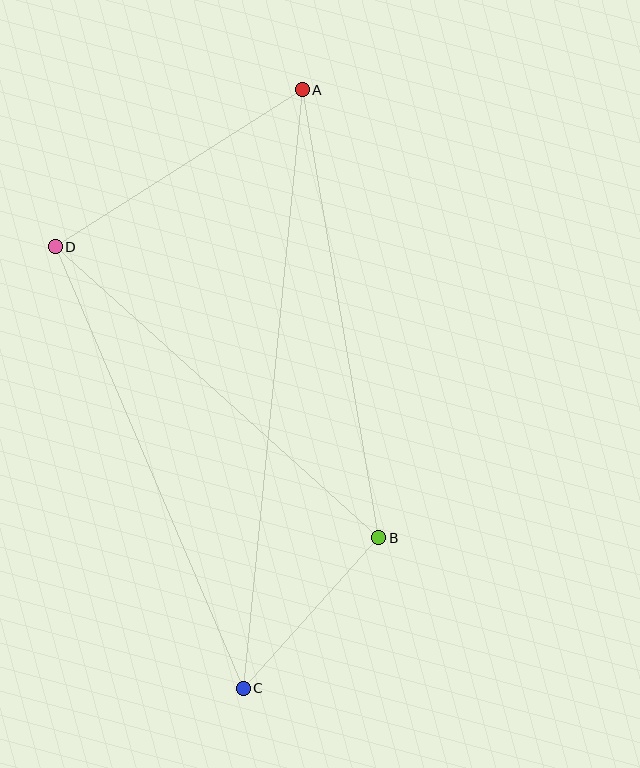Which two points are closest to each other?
Points B and C are closest to each other.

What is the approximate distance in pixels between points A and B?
The distance between A and B is approximately 454 pixels.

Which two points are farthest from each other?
Points A and C are farthest from each other.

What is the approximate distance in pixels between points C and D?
The distance between C and D is approximately 480 pixels.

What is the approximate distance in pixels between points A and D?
The distance between A and D is approximately 293 pixels.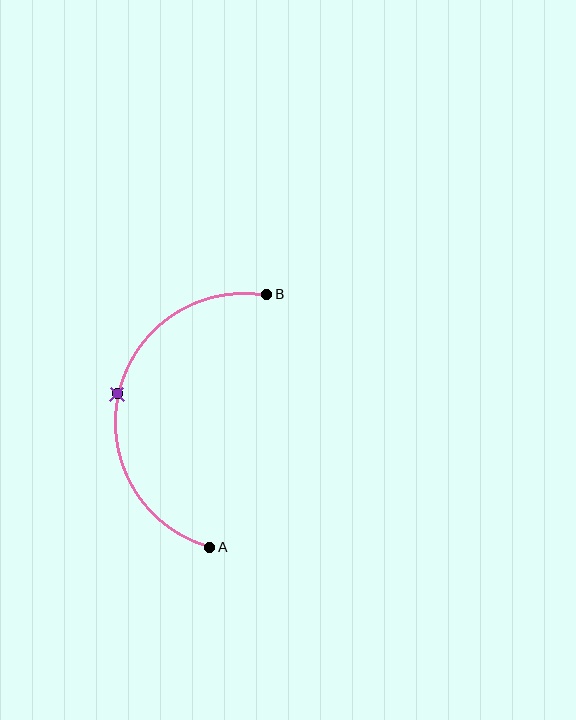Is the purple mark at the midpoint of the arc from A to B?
Yes. The purple mark lies on the arc at equal arc-length from both A and B — it is the arc midpoint.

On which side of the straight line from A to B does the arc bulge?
The arc bulges to the left of the straight line connecting A and B.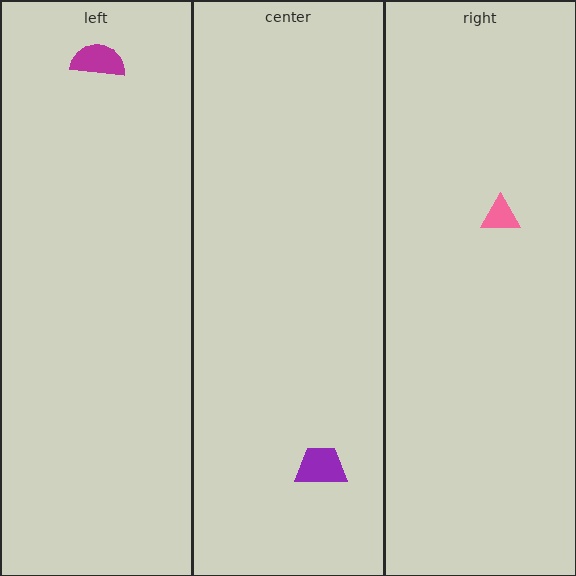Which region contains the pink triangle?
The right region.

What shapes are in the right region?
The pink triangle.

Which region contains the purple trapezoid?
The center region.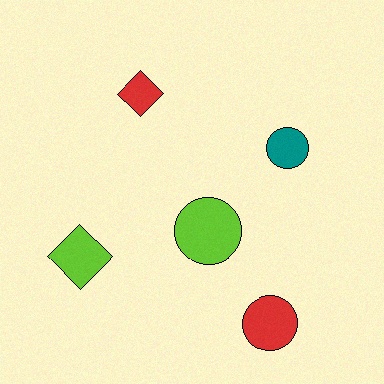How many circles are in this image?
There are 3 circles.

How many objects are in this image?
There are 5 objects.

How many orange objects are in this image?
There are no orange objects.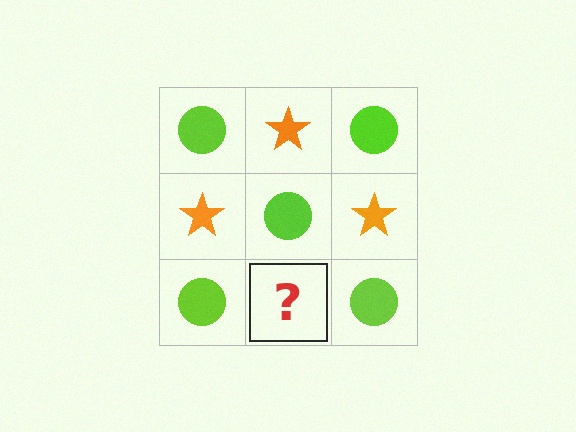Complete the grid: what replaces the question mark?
The question mark should be replaced with an orange star.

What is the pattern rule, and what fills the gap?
The rule is that it alternates lime circle and orange star in a checkerboard pattern. The gap should be filled with an orange star.